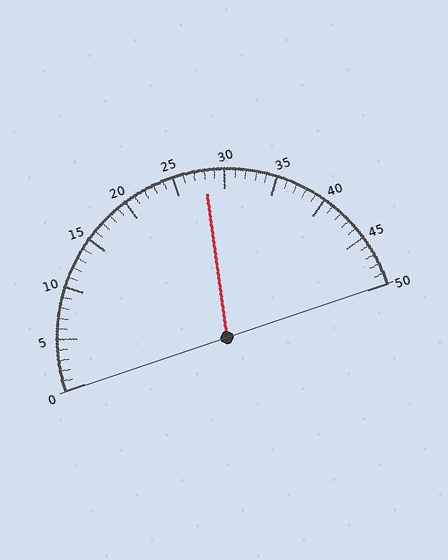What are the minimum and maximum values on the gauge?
The gauge ranges from 0 to 50.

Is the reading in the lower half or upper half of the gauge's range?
The reading is in the upper half of the range (0 to 50).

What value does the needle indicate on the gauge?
The needle indicates approximately 28.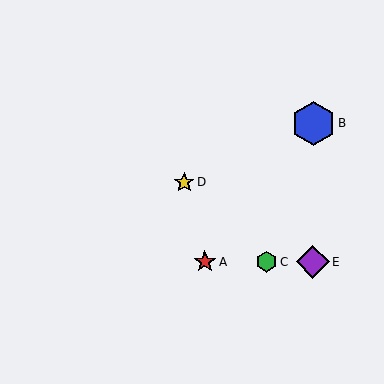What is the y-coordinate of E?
Object E is at y≈262.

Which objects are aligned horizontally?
Objects A, C, E are aligned horizontally.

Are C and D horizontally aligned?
No, C is at y≈262 and D is at y≈182.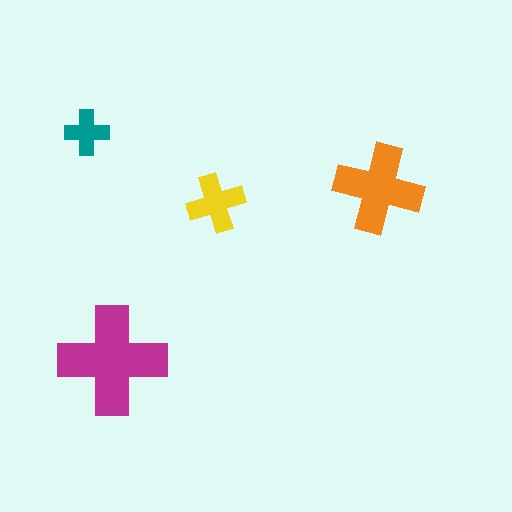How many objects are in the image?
There are 4 objects in the image.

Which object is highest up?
The teal cross is topmost.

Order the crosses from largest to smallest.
the magenta one, the orange one, the yellow one, the teal one.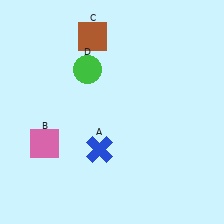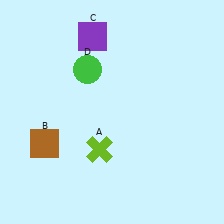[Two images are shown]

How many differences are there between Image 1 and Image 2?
There are 3 differences between the two images.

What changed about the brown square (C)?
In Image 1, C is brown. In Image 2, it changed to purple.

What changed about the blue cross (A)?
In Image 1, A is blue. In Image 2, it changed to lime.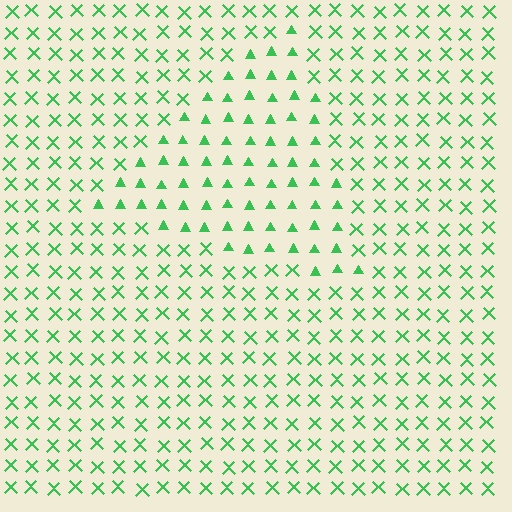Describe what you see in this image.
The image is filled with small green elements arranged in a uniform grid. A triangle-shaped region contains triangles, while the surrounding area contains X marks. The boundary is defined purely by the change in element shape.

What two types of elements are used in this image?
The image uses triangles inside the triangle region and X marks outside it.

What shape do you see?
I see a triangle.